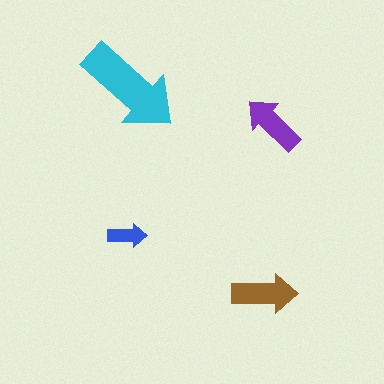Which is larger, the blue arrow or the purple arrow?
The purple one.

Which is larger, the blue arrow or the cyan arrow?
The cyan one.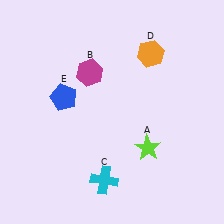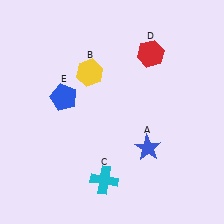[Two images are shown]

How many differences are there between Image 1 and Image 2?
There are 3 differences between the two images.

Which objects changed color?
A changed from lime to blue. B changed from magenta to yellow. D changed from orange to red.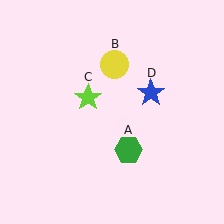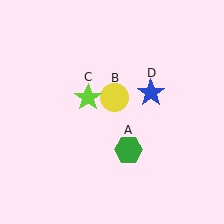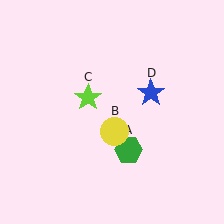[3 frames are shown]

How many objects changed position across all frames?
1 object changed position: yellow circle (object B).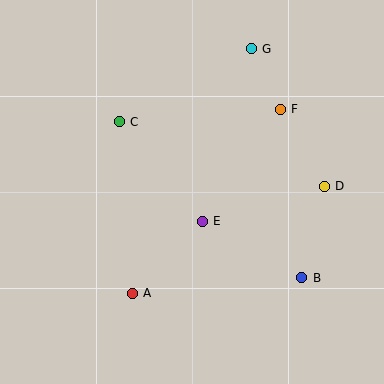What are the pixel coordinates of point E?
Point E is at (202, 221).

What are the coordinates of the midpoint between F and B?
The midpoint between F and B is at (291, 194).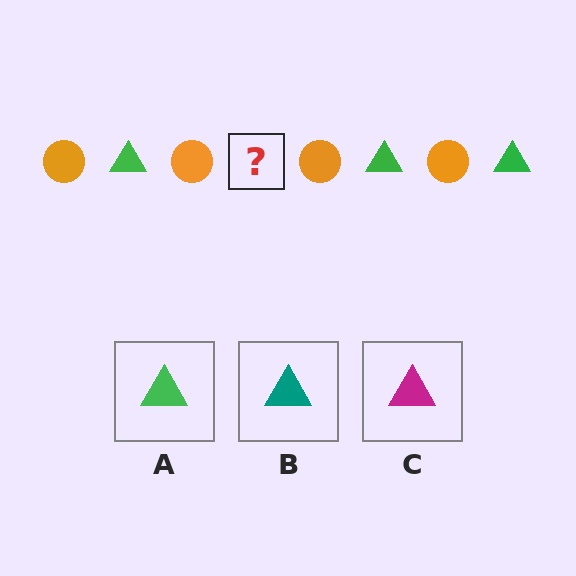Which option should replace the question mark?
Option A.